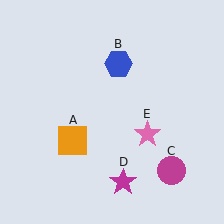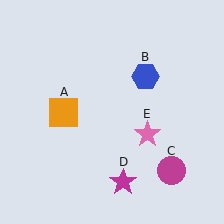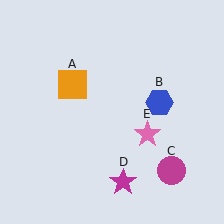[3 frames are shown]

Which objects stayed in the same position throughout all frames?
Magenta circle (object C) and magenta star (object D) and pink star (object E) remained stationary.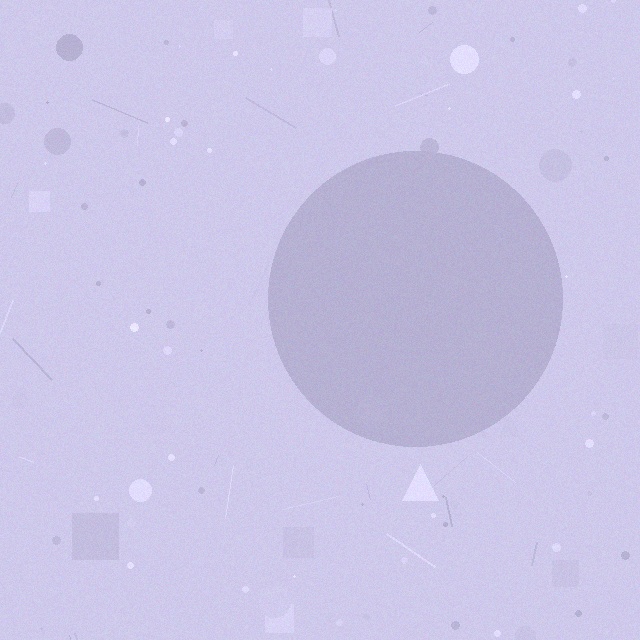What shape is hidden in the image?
A circle is hidden in the image.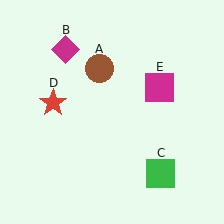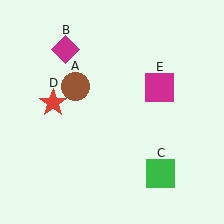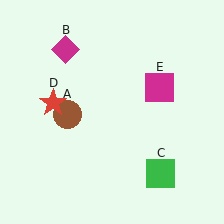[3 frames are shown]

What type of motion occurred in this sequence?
The brown circle (object A) rotated counterclockwise around the center of the scene.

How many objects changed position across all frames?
1 object changed position: brown circle (object A).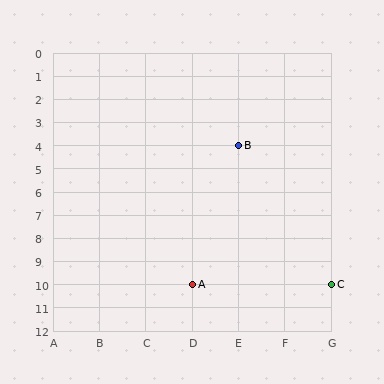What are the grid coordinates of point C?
Point C is at grid coordinates (G, 10).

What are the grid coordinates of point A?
Point A is at grid coordinates (D, 10).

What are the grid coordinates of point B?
Point B is at grid coordinates (E, 4).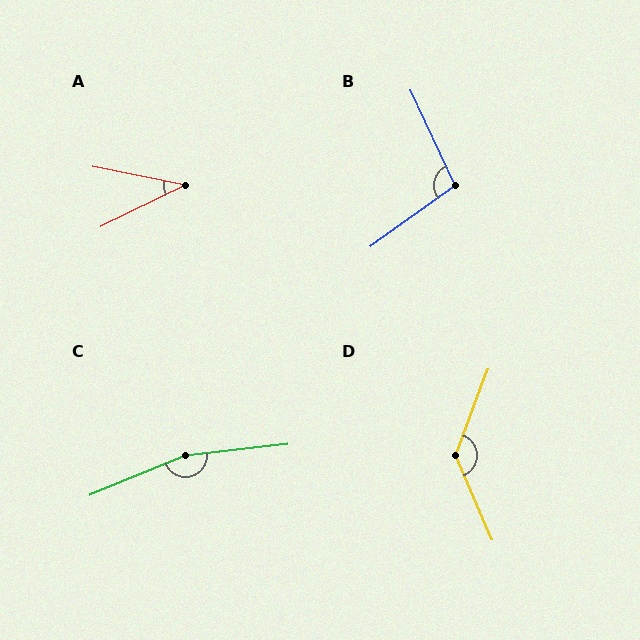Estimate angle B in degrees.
Approximately 101 degrees.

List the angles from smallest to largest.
A (38°), B (101°), D (136°), C (164°).